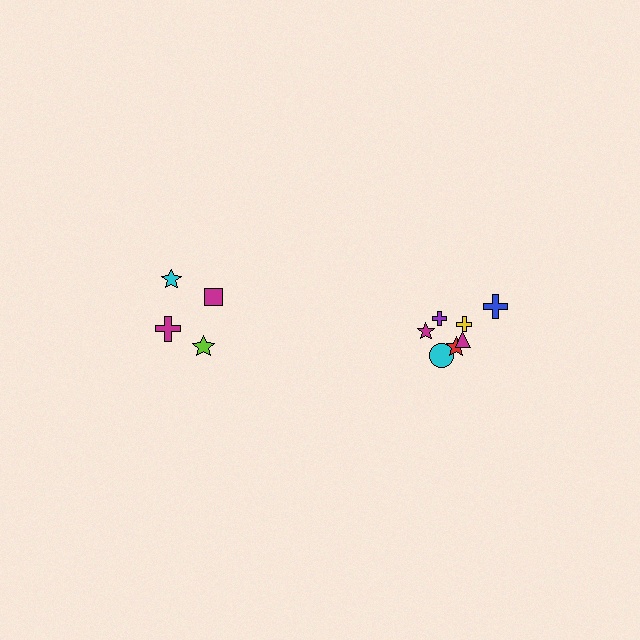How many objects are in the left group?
There are 4 objects.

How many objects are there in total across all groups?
There are 11 objects.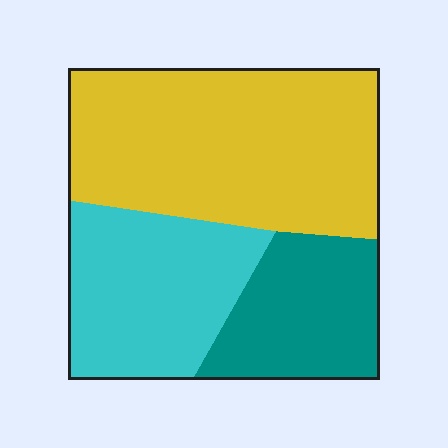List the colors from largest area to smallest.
From largest to smallest: yellow, cyan, teal.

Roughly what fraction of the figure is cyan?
Cyan takes up between a quarter and a half of the figure.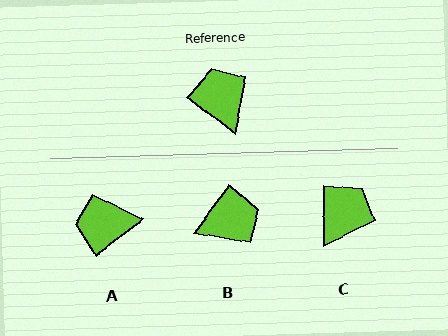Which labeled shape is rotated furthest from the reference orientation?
B, about 90 degrees away.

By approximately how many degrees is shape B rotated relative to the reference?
Approximately 90 degrees clockwise.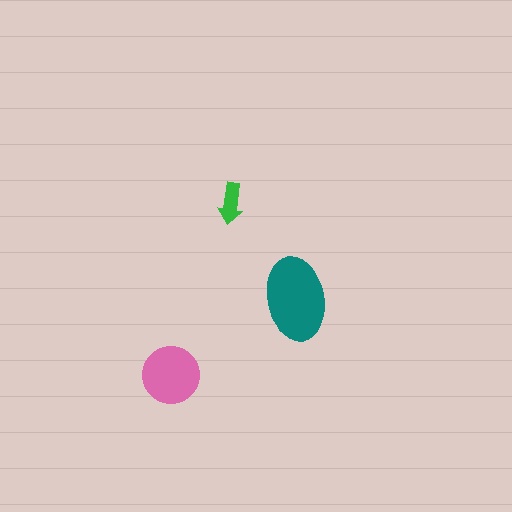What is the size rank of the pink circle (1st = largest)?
2nd.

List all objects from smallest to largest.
The green arrow, the pink circle, the teal ellipse.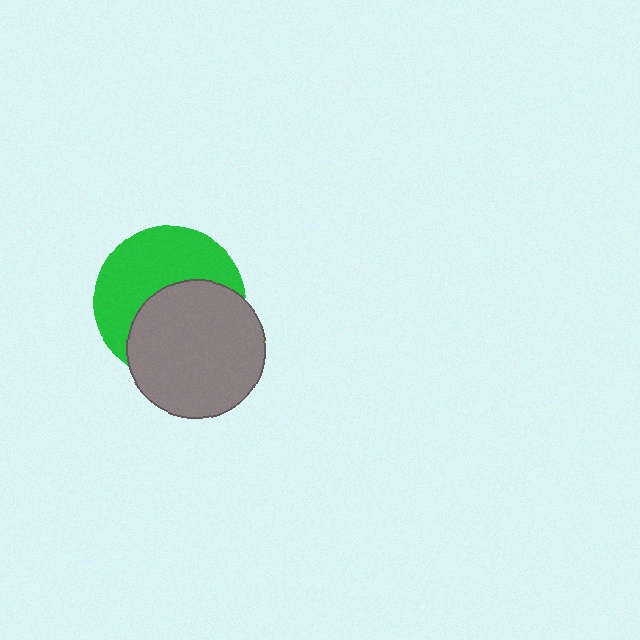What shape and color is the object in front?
The object in front is a gray circle.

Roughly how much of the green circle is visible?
About half of it is visible (roughly 51%).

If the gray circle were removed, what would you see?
You would see the complete green circle.